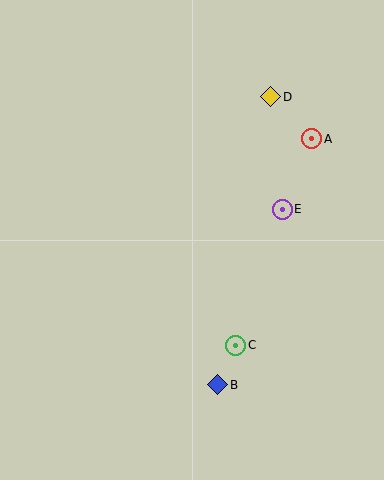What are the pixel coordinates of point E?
Point E is at (282, 209).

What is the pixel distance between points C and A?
The distance between C and A is 220 pixels.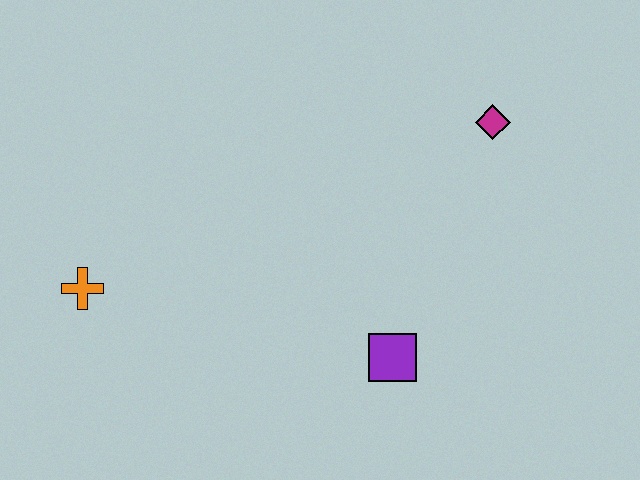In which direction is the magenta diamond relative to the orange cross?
The magenta diamond is to the right of the orange cross.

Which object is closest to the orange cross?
The purple square is closest to the orange cross.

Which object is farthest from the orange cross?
The magenta diamond is farthest from the orange cross.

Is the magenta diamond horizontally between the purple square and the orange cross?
No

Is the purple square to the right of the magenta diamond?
No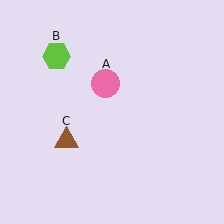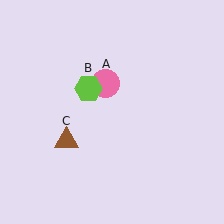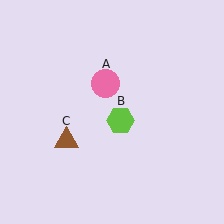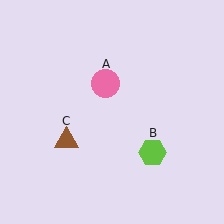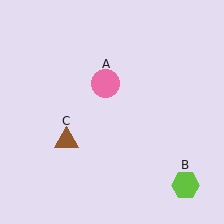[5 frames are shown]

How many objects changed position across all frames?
1 object changed position: lime hexagon (object B).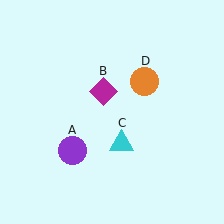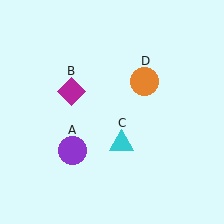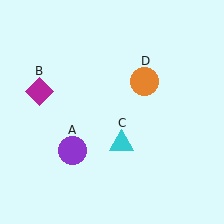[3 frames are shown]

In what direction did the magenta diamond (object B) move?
The magenta diamond (object B) moved left.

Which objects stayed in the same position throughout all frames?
Purple circle (object A) and cyan triangle (object C) and orange circle (object D) remained stationary.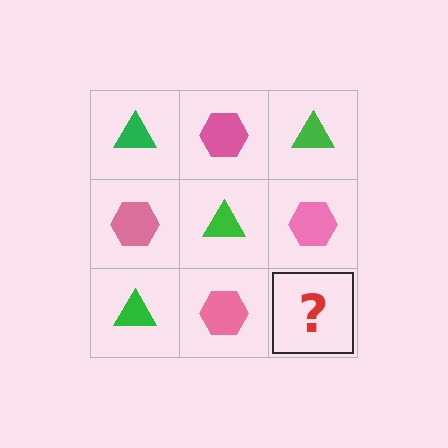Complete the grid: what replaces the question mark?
The question mark should be replaced with a green triangle.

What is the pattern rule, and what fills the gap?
The rule is that it alternates green triangle and pink hexagon in a checkerboard pattern. The gap should be filled with a green triangle.